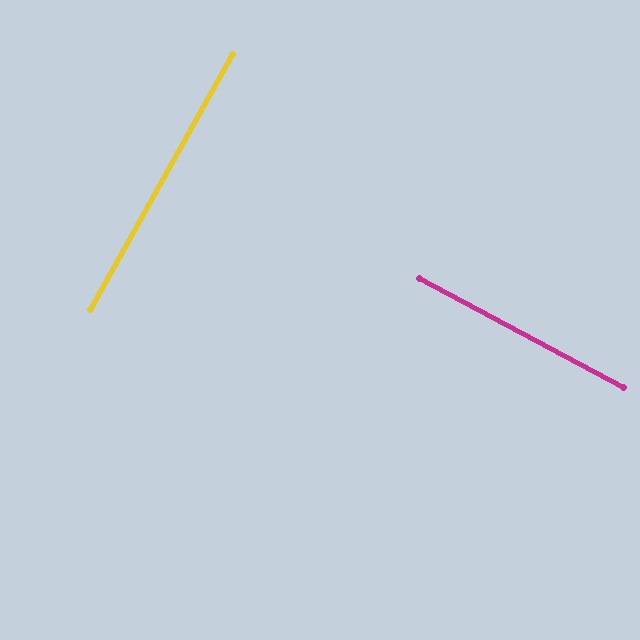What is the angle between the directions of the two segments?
Approximately 89 degrees.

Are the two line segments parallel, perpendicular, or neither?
Perpendicular — they meet at approximately 89°.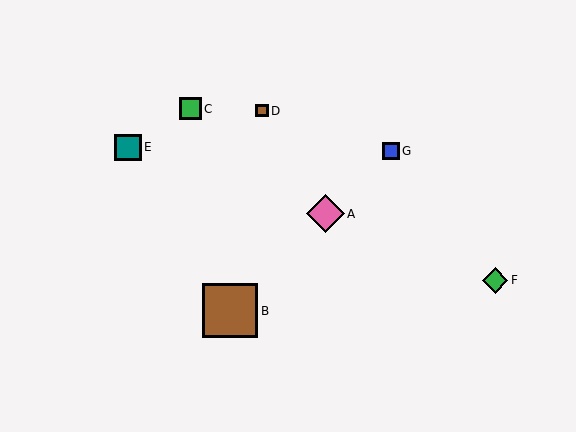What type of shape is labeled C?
Shape C is a green square.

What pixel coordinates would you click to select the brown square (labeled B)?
Click at (230, 311) to select the brown square B.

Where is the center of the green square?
The center of the green square is at (190, 109).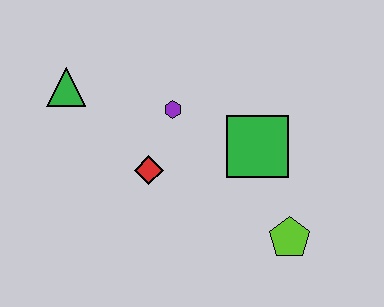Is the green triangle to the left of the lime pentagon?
Yes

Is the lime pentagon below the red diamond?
Yes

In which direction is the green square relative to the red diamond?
The green square is to the right of the red diamond.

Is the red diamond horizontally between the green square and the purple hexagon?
No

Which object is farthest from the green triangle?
The lime pentagon is farthest from the green triangle.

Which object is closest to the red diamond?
The purple hexagon is closest to the red diamond.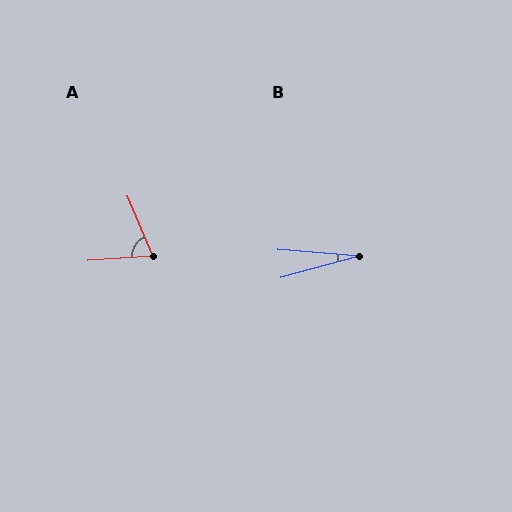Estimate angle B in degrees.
Approximately 20 degrees.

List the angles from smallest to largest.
B (20°), A (71°).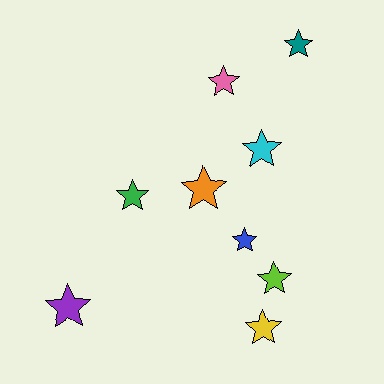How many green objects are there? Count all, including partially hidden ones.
There is 1 green object.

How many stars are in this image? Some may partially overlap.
There are 9 stars.